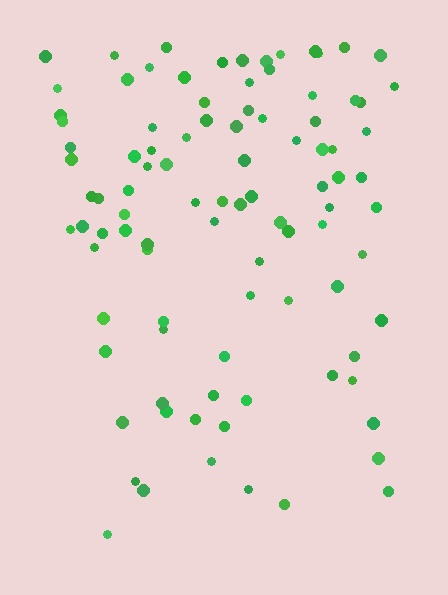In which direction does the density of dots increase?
From bottom to top, with the top side densest.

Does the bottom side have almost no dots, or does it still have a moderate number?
Still a moderate number, just noticeably fewer than the top.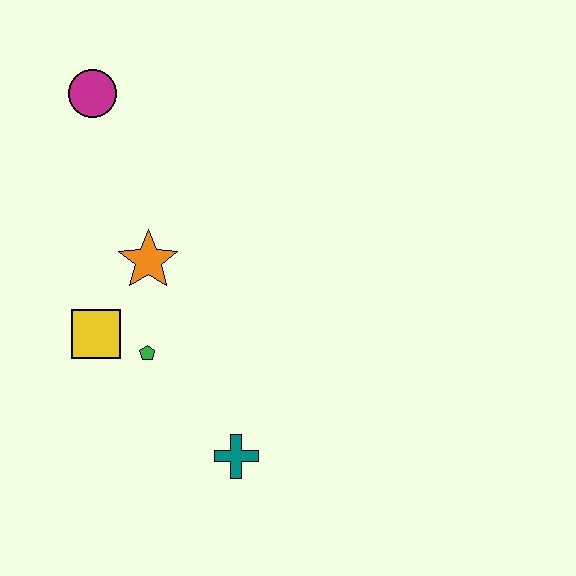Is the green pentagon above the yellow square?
No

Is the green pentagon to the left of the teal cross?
Yes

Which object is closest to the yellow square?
The green pentagon is closest to the yellow square.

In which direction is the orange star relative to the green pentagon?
The orange star is above the green pentagon.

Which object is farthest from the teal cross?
The magenta circle is farthest from the teal cross.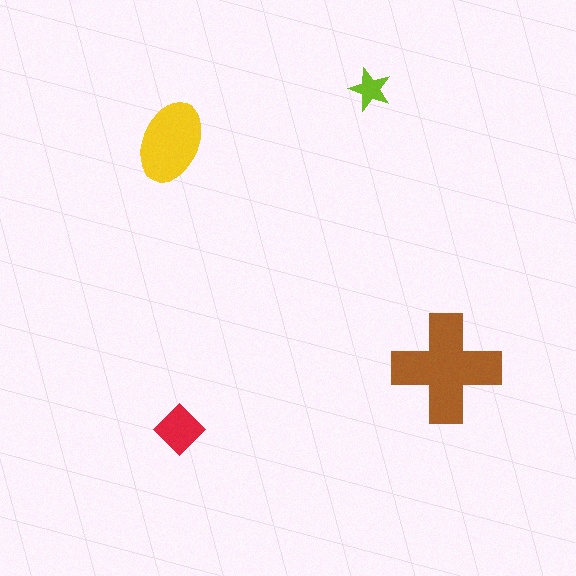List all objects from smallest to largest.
The lime star, the red diamond, the yellow ellipse, the brown cross.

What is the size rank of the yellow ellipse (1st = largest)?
2nd.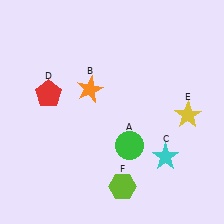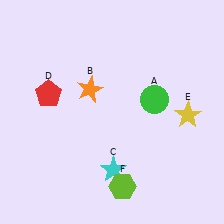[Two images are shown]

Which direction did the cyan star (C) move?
The cyan star (C) moved left.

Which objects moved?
The objects that moved are: the green circle (A), the cyan star (C).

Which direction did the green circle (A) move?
The green circle (A) moved up.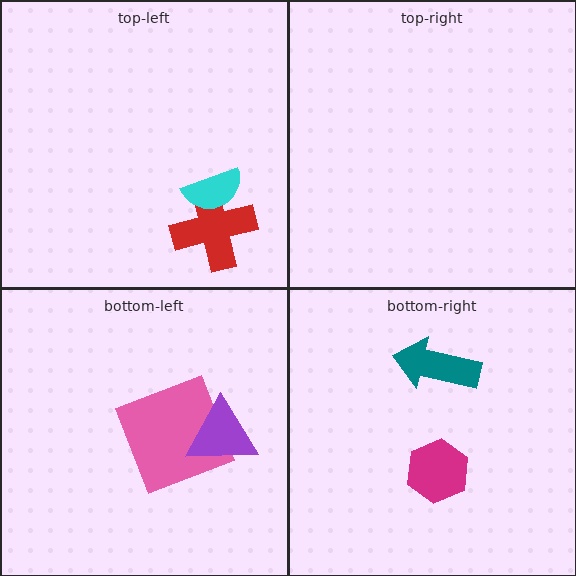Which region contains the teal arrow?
The bottom-right region.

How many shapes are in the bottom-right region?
2.